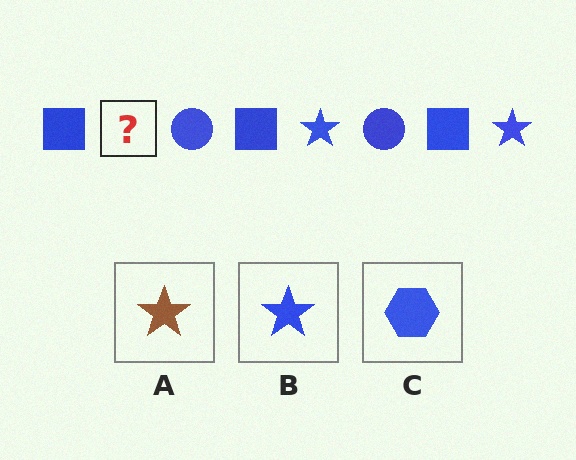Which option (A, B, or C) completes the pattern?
B.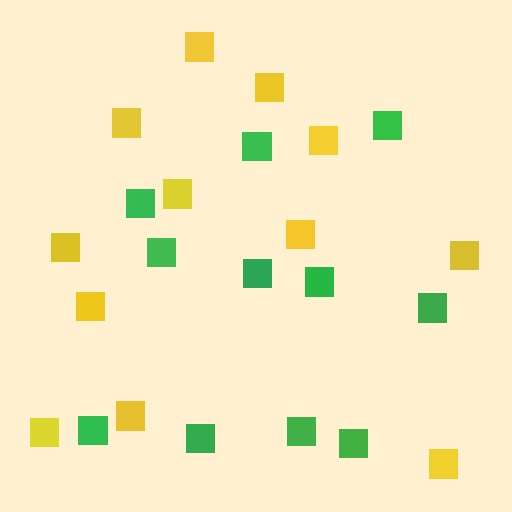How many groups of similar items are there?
There are 2 groups: one group of green squares (11) and one group of yellow squares (12).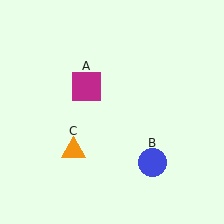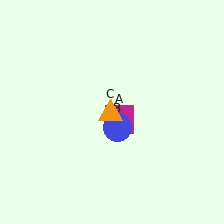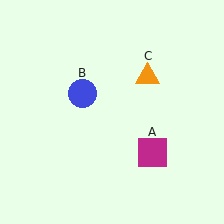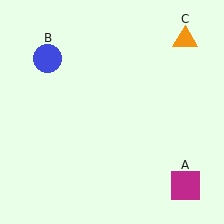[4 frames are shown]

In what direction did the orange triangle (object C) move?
The orange triangle (object C) moved up and to the right.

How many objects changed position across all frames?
3 objects changed position: magenta square (object A), blue circle (object B), orange triangle (object C).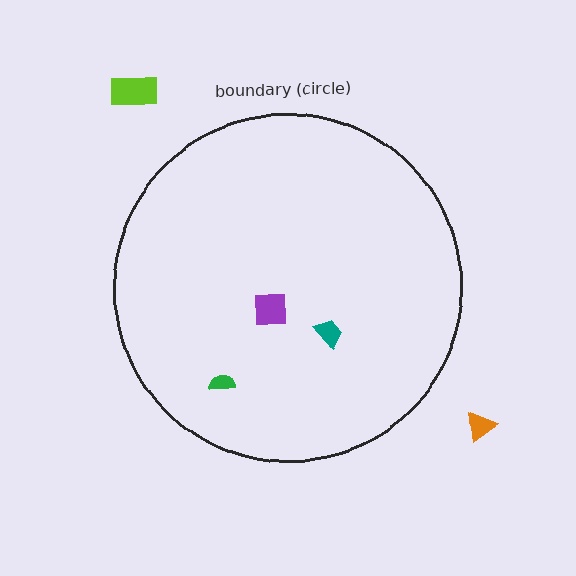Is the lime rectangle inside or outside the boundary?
Outside.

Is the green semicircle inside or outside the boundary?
Inside.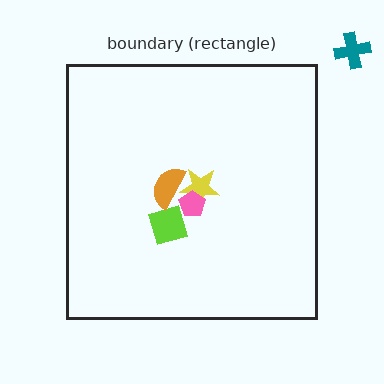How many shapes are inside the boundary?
4 inside, 1 outside.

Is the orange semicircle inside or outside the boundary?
Inside.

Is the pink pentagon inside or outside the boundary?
Inside.